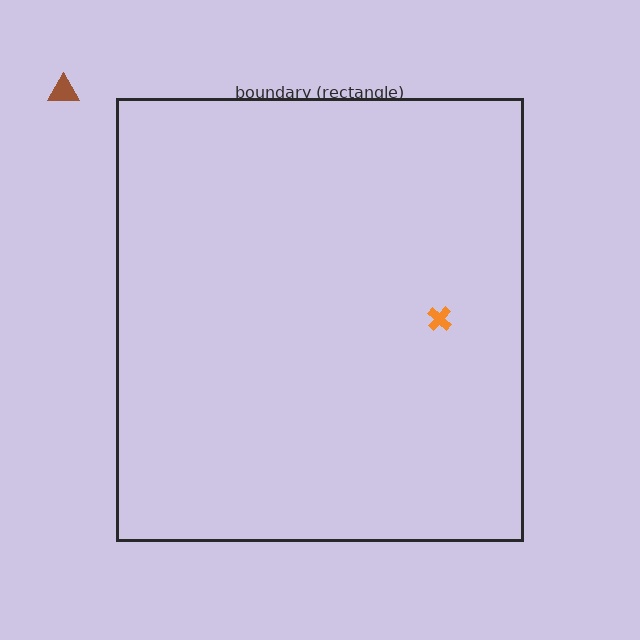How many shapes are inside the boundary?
1 inside, 1 outside.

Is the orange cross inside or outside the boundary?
Inside.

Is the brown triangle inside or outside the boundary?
Outside.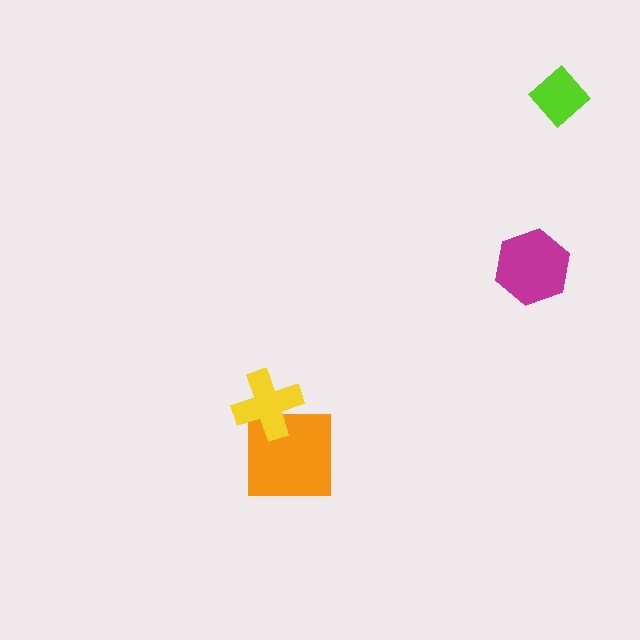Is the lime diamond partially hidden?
No, no other shape covers it.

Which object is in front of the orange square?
The yellow cross is in front of the orange square.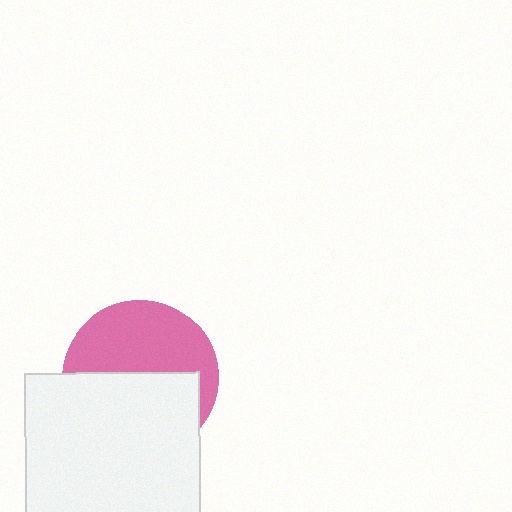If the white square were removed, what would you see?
You would see the complete pink circle.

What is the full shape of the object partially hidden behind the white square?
The partially hidden object is a pink circle.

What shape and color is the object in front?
The object in front is a white square.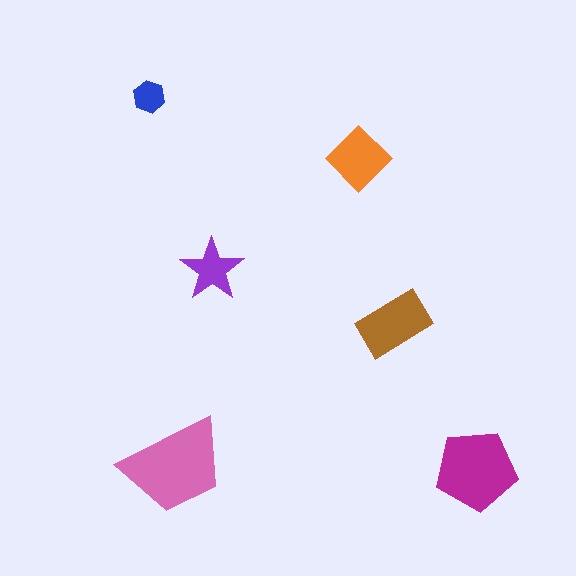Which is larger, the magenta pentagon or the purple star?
The magenta pentagon.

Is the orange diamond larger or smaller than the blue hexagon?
Larger.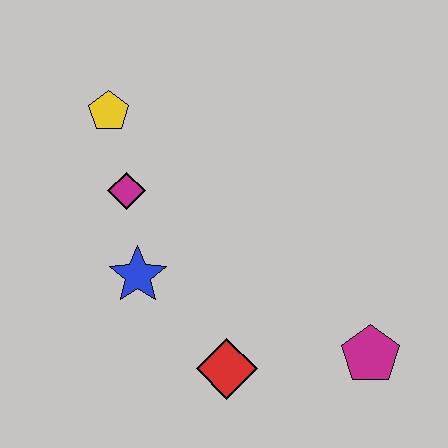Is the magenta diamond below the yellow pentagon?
Yes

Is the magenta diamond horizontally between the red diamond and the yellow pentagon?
Yes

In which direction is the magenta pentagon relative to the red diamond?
The magenta pentagon is to the right of the red diamond.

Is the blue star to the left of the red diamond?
Yes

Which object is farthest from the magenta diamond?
The magenta pentagon is farthest from the magenta diamond.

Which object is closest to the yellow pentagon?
The magenta diamond is closest to the yellow pentagon.